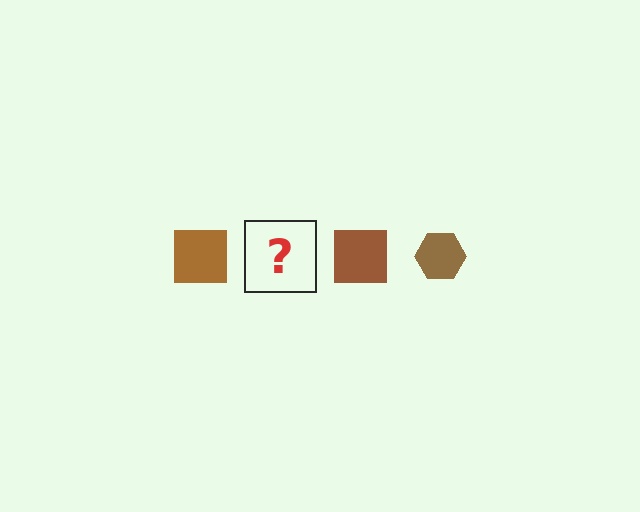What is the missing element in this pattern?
The missing element is a brown hexagon.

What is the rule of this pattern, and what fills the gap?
The rule is that the pattern cycles through square, hexagon shapes in brown. The gap should be filled with a brown hexagon.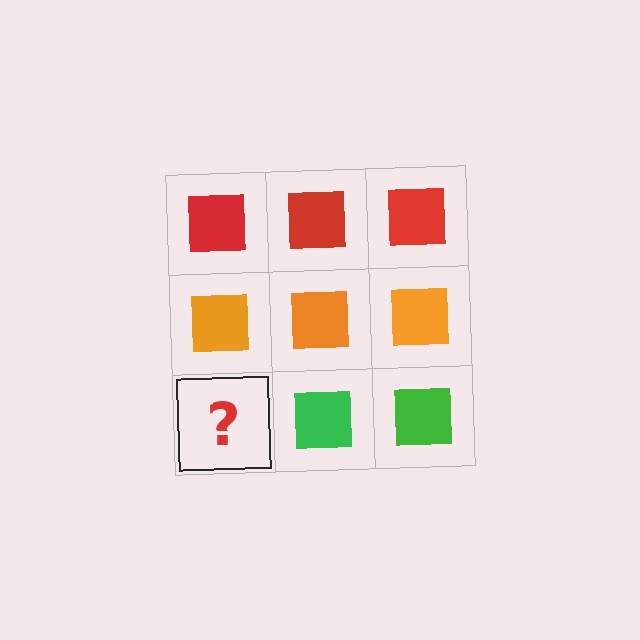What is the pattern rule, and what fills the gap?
The rule is that each row has a consistent color. The gap should be filled with a green square.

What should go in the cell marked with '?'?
The missing cell should contain a green square.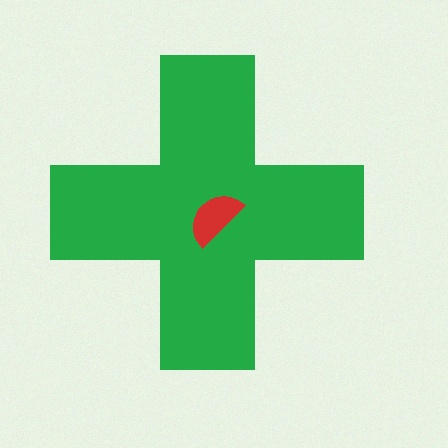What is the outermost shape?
The green cross.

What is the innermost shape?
The red semicircle.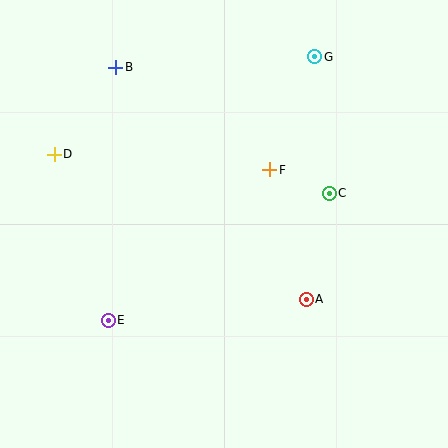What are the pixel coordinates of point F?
Point F is at (270, 170).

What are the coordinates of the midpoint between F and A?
The midpoint between F and A is at (288, 234).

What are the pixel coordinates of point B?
Point B is at (116, 67).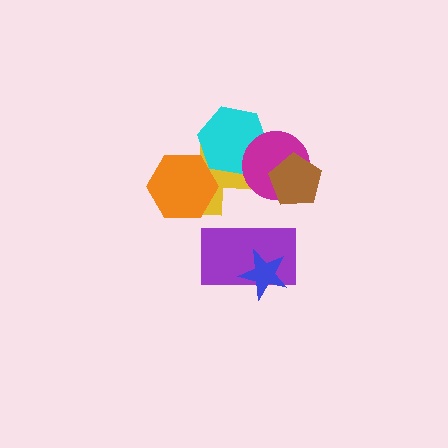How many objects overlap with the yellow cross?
3 objects overlap with the yellow cross.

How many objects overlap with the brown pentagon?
1 object overlaps with the brown pentagon.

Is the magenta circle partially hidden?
Yes, it is partially covered by another shape.